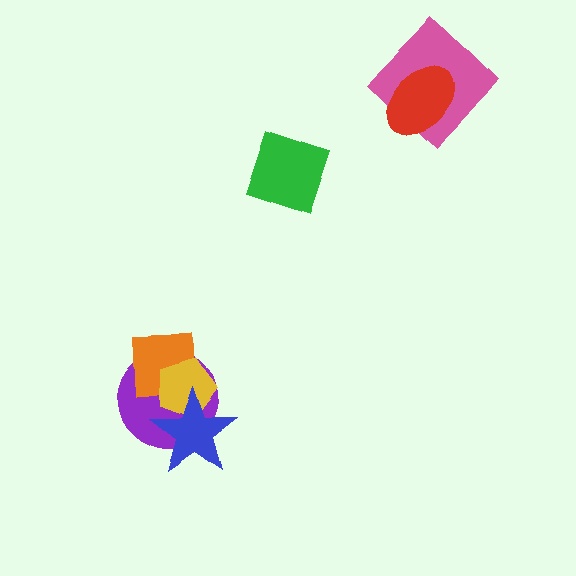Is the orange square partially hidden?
Yes, it is partially covered by another shape.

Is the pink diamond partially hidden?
Yes, it is partially covered by another shape.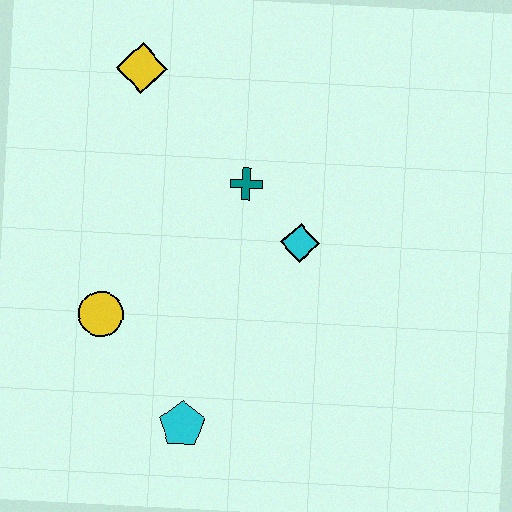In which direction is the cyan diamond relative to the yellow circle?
The cyan diamond is to the right of the yellow circle.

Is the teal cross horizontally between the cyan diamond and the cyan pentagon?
Yes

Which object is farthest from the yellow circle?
The yellow diamond is farthest from the yellow circle.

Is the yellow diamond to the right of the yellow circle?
Yes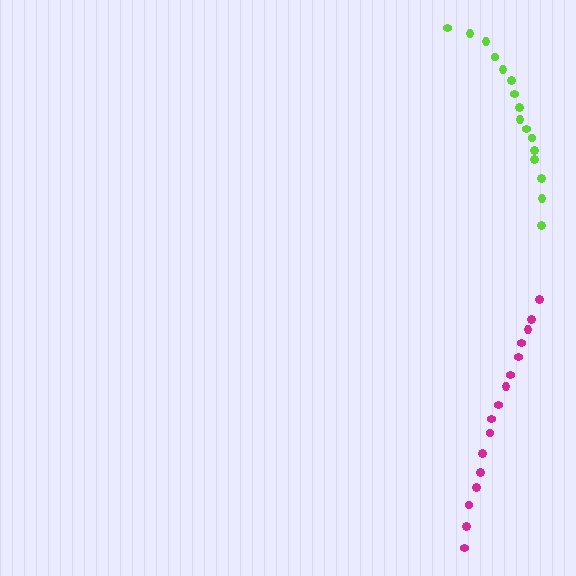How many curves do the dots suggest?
There are 2 distinct paths.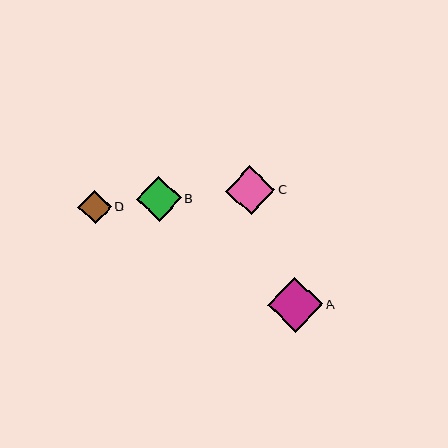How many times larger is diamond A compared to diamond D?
Diamond A is approximately 1.6 times the size of diamond D.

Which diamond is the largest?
Diamond A is the largest with a size of approximately 55 pixels.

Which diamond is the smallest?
Diamond D is the smallest with a size of approximately 34 pixels.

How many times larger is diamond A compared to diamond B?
Diamond A is approximately 1.2 times the size of diamond B.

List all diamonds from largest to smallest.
From largest to smallest: A, C, B, D.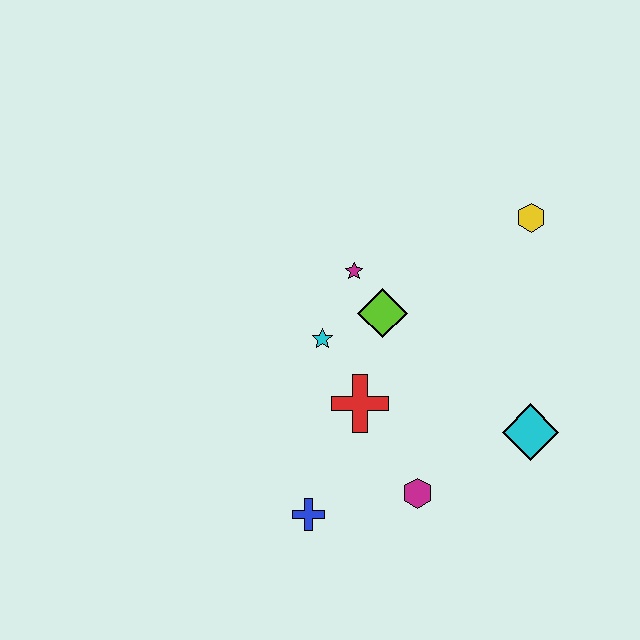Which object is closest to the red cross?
The cyan star is closest to the red cross.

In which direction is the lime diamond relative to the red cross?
The lime diamond is above the red cross.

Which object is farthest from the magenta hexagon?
The yellow hexagon is farthest from the magenta hexagon.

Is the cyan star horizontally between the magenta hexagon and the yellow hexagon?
No